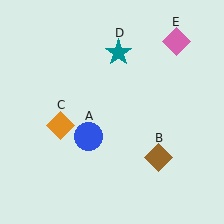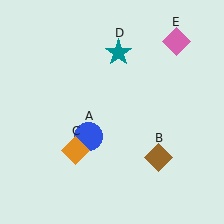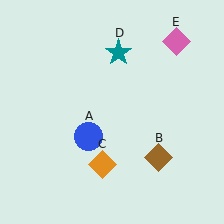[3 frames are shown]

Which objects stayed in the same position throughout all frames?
Blue circle (object A) and brown diamond (object B) and teal star (object D) and pink diamond (object E) remained stationary.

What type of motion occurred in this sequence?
The orange diamond (object C) rotated counterclockwise around the center of the scene.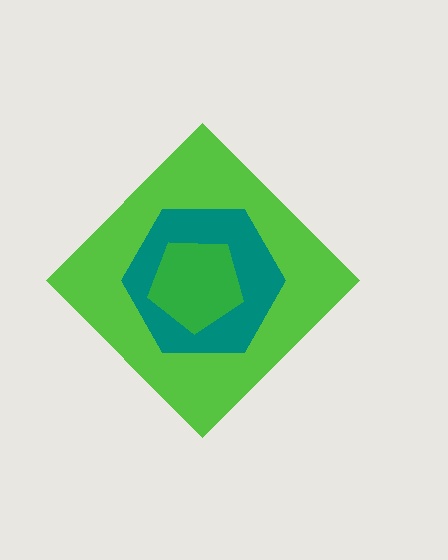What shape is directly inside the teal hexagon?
The green pentagon.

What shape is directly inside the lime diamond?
The teal hexagon.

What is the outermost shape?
The lime diamond.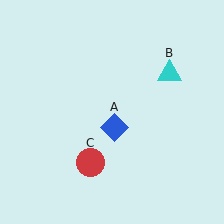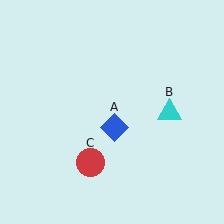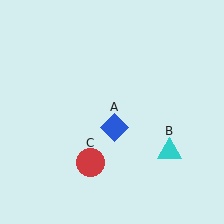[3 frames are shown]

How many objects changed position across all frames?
1 object changed position: cyan triangle (object B).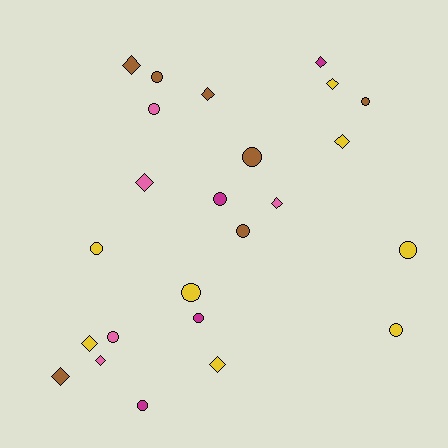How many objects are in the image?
There are 24 objects.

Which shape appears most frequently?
Circle, with 13 objects.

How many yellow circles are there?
There are 4 yellow circles.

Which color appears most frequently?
Yellow, with 8 objects.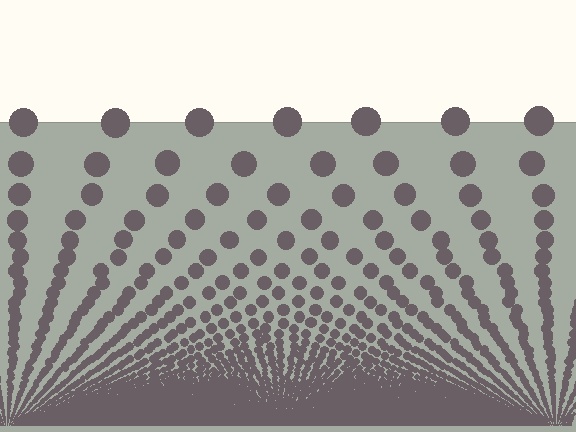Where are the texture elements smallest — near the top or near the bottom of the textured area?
Near the bottom.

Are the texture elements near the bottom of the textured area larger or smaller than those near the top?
Smaller. The gradient is inverted — elements near the bottom are smaller and denser.